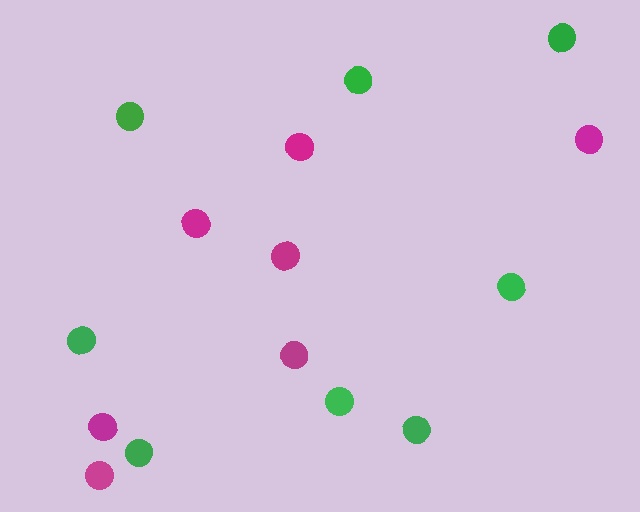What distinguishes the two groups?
There are 2 groups: one group of green circles (8) and one group of magenta circles (7).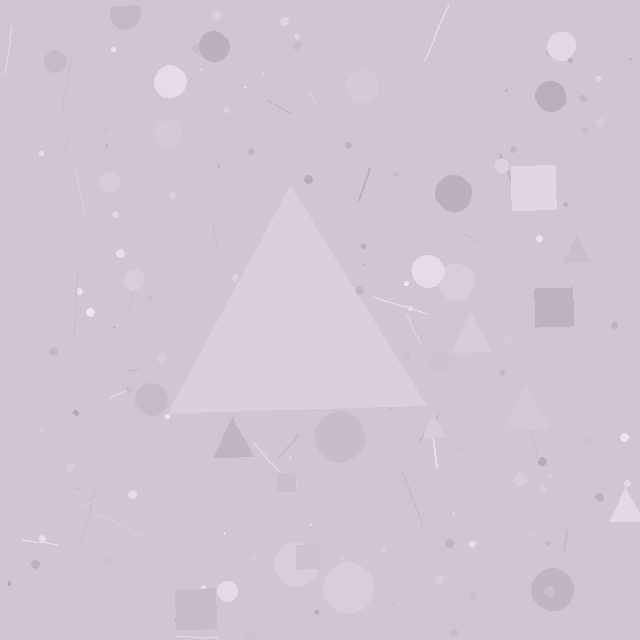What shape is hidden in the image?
A triangle is hidden in the image.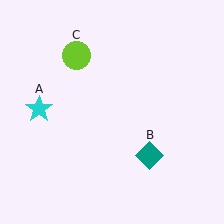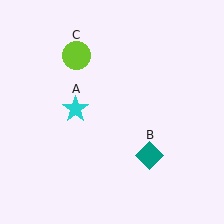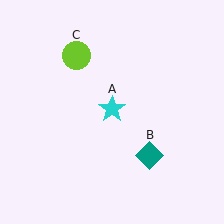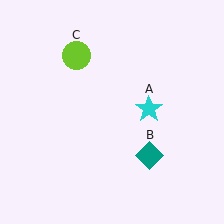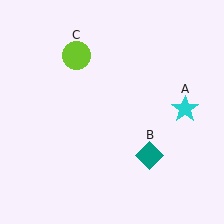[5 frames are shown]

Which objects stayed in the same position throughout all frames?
Teal diamond (object B) and lime circle (object C) remained stationary.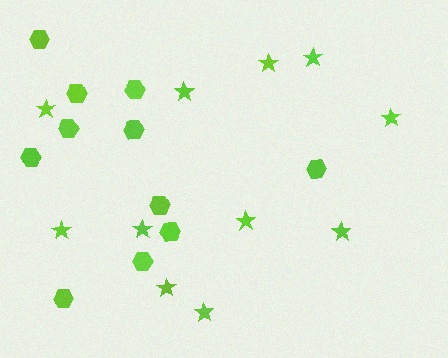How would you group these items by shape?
There are 2 groups: one group of stars (11) and one group of hexagons (11).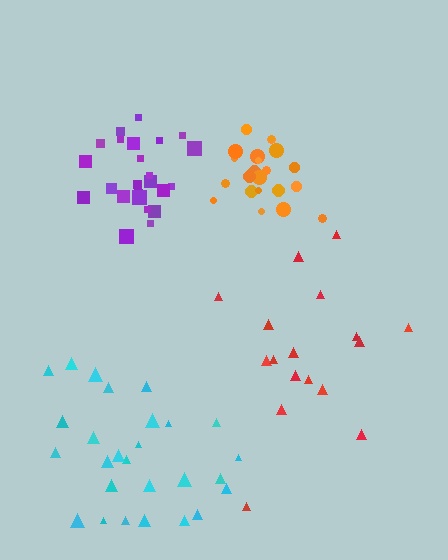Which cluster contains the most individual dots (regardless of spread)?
Cyan (27).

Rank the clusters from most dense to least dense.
orange, purple, cyan, red.